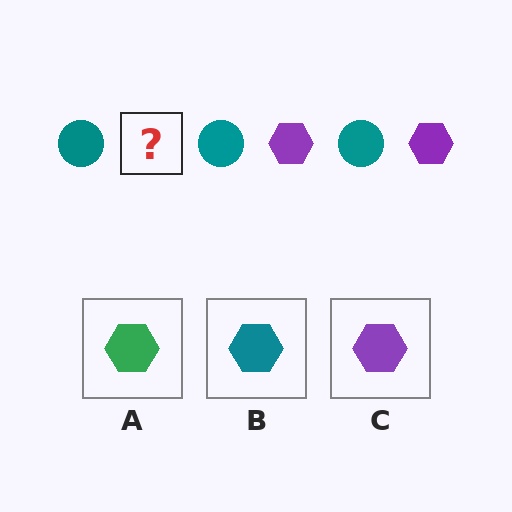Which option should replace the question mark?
Option C.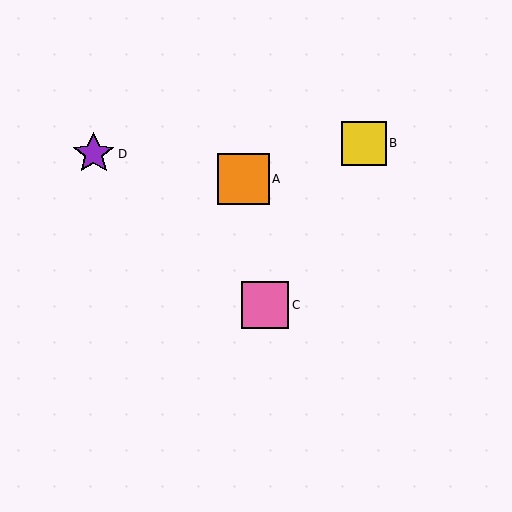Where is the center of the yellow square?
The center of the yellow square is at (364, 143).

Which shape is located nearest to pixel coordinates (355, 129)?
The yellow square (labeled B) at (364, 143) is nearest to that location.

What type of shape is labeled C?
Shape C is a pink square.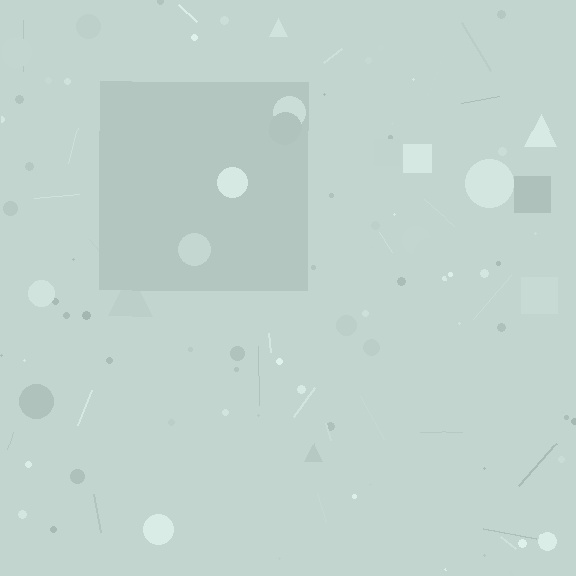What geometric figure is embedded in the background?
A square is embedded in the background.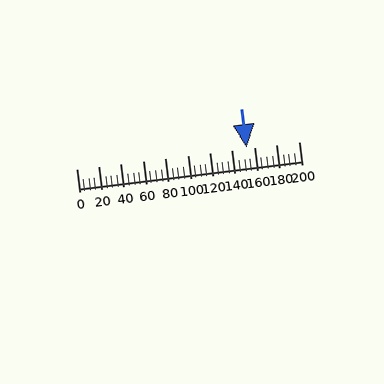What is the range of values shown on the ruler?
The ruler shows values from 0 to 200.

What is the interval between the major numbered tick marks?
The major tick marks are spaced 20 units apart.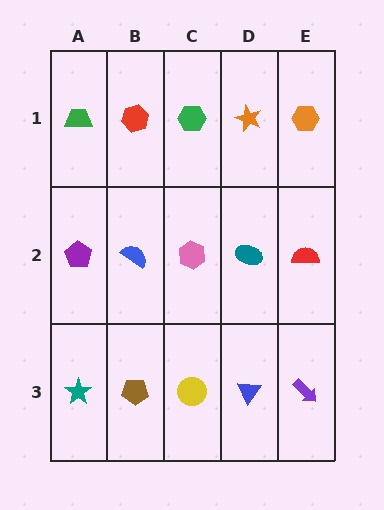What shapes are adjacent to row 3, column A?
A purple pentagon (row 2, column A), a brown pentagon (row 3, column B).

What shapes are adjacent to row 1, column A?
A purple pentagon (row 2, column A), a red hexagon (row 1, column B).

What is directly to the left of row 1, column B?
A green trapezoid.